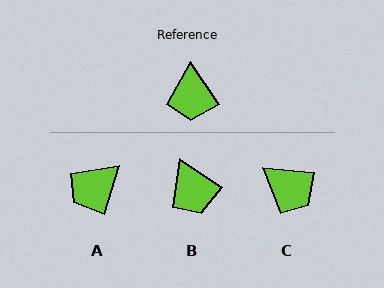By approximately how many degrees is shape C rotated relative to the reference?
Approximately 50 degrees counter-clockwise.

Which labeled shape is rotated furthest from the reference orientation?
A, about 52 degrees away.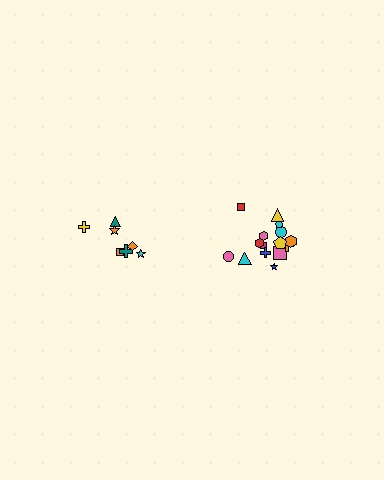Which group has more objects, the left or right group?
The right group.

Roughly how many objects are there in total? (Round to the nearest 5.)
Roughly 20 objects in total.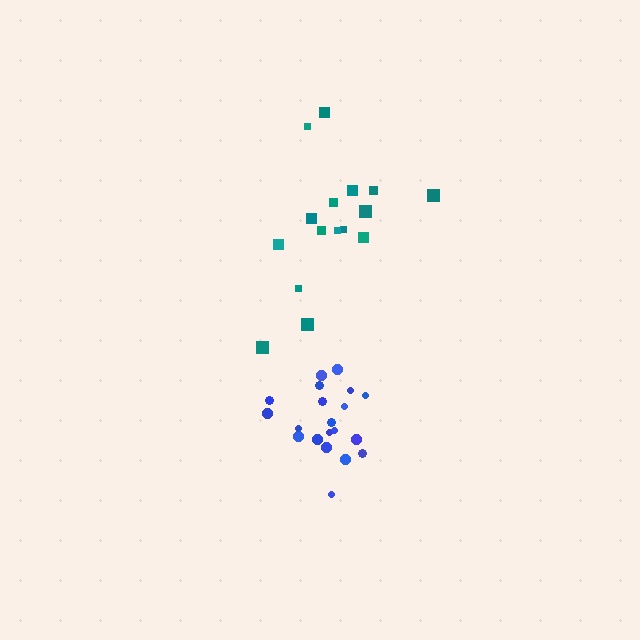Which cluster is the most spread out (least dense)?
Teal.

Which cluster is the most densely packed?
Blue.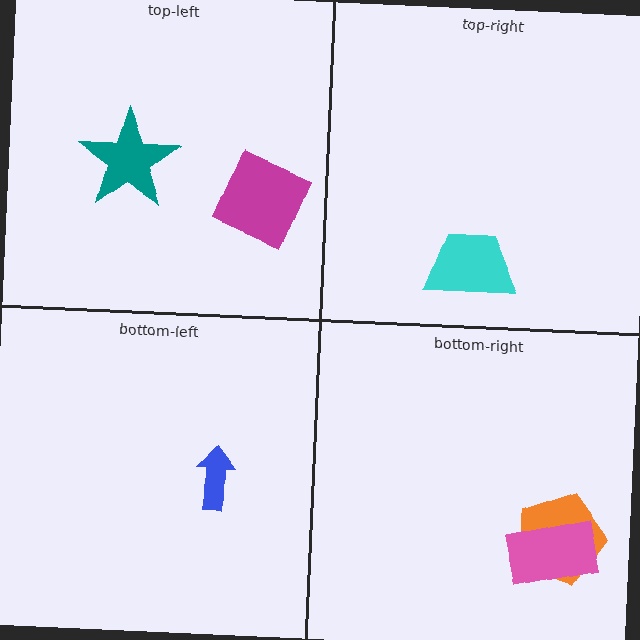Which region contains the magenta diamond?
The top-left region.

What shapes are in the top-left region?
The magenta diamond, the teal star.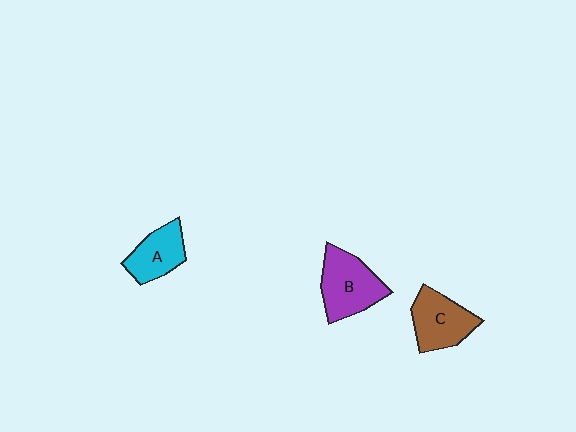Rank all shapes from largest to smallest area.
From largest to smallest: B (purple), C (brown), A (cyan).